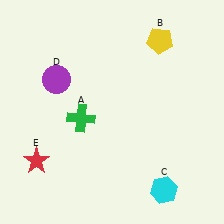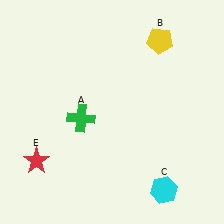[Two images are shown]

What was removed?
The purple circle (D) was removed in Image 2.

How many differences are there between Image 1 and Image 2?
There is 1 difference between the two images.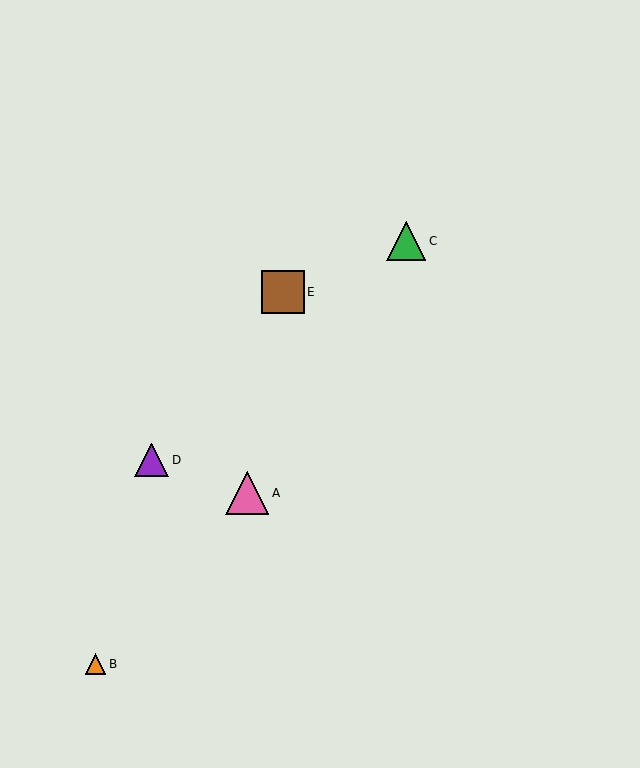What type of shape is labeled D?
Shape D is a purple triangle.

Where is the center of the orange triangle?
The center of the orange triangle is at (95, 664).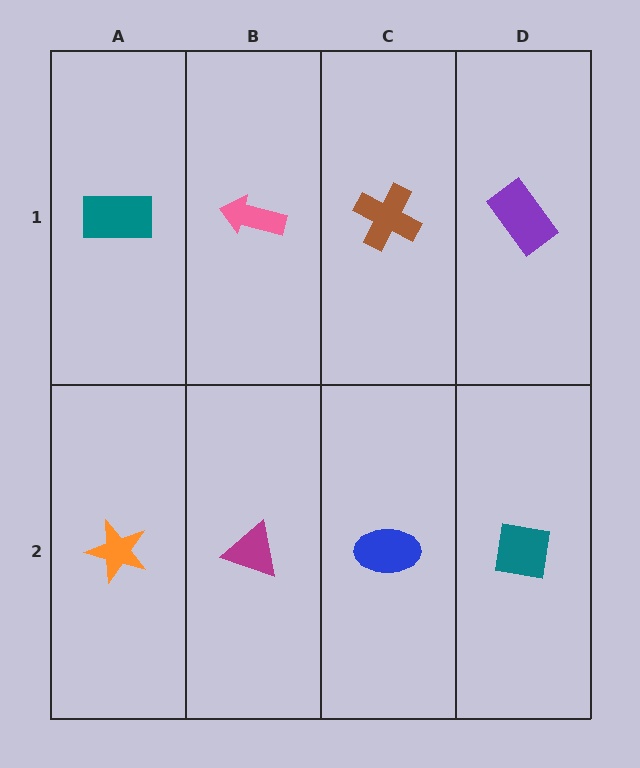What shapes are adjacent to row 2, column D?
A purple rectangle (row 1, column D), a blue ellipse (row 2, column C).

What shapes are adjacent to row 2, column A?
A teal rectangle (row 1, column A), a magenta triangle (row 2, column B).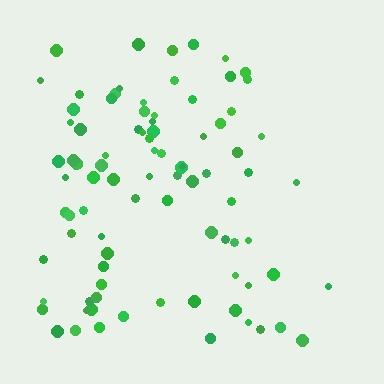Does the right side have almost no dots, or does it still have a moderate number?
Still a moderate number, just noticeably fewer than the left.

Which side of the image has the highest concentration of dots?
The left.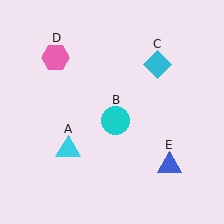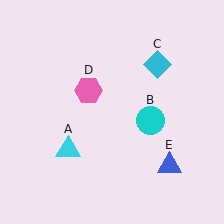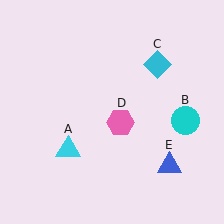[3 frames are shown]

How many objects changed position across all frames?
2 objects changed position: cyan circle (object B), pink hexagon (object D).